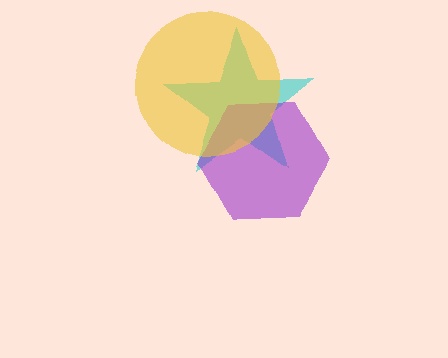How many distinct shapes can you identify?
There are 3 distinct shapes: a cyan star, a purple hexagon, a yellow circle.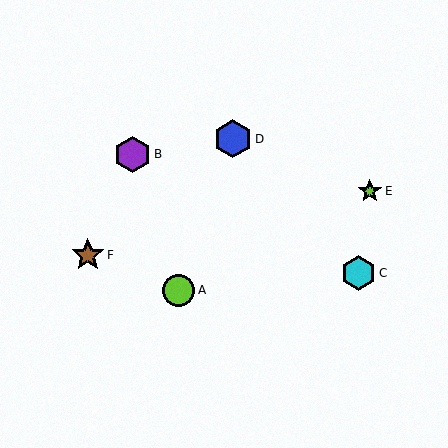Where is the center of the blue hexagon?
The center of the blue hexagon is at (233, 139).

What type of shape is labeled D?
Shape D is a blue hexagon.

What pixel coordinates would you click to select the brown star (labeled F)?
Click at (88, 255) to select the brown star F.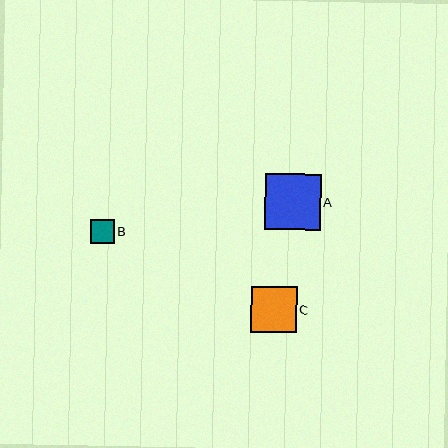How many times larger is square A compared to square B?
Square A is approximately 2.3 times the size of square B.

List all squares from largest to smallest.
From largest to smallest: A, C, B.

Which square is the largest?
Square A is the largest with a size of approximately 56 pixels.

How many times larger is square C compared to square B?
Square C is approximately 1.9 times the size of square B.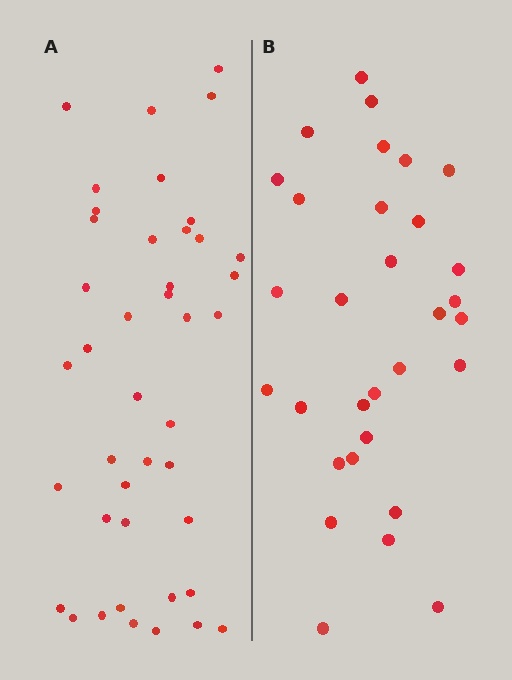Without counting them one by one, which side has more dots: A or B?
Region A (the left region) has more dots.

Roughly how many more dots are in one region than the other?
Region A has roughly 12 or so more dots than region B.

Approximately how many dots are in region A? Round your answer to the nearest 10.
About 40 dots. (The exact count is 42, which rounds to 40.)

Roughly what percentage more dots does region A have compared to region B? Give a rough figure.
About 35% more.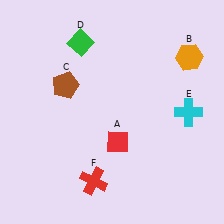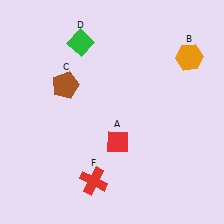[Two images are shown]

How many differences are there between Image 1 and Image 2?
There is 1 difference between the two images.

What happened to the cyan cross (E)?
The cyan cross (E) was removed in Image 2. It was in the bottom-right area of Image 1.